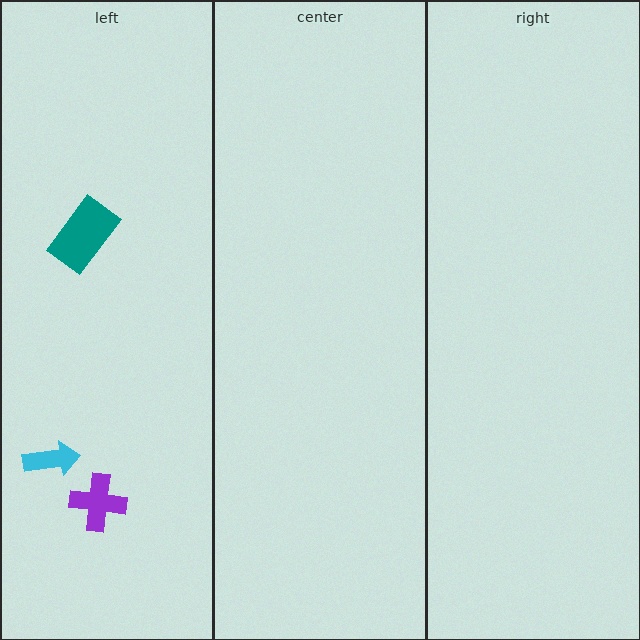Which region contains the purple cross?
The left region.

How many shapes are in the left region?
3.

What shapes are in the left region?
The purple cross, the cyan arrow, the teal rectangle.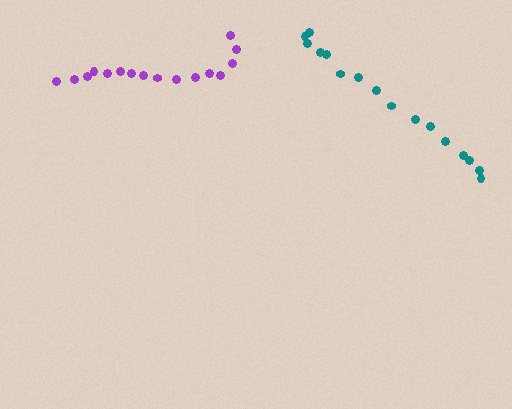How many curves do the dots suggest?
There are 2 distinct paths.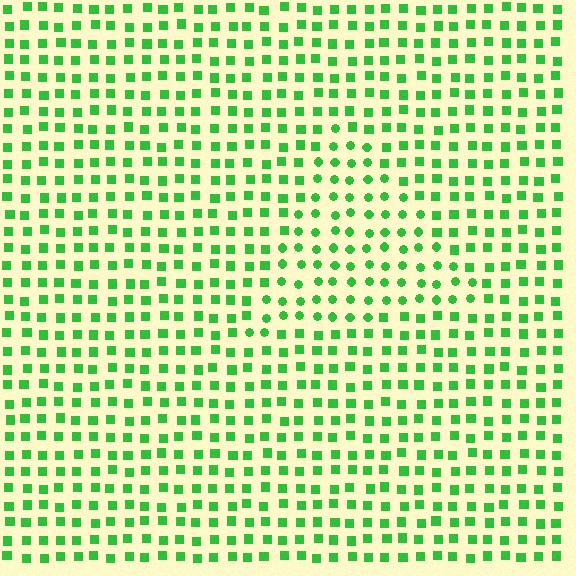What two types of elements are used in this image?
The image uses circles inside the triangle region and squares outside it.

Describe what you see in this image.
The image is filled with small green elements arranged in a uniform grid. A triangle-shaped region contains circles, while the surrounding area contains squares. The boundary is defined purely by the change in element shape.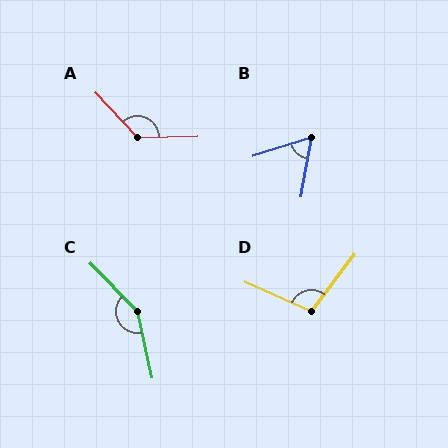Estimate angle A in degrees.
Approximately 131 degrees.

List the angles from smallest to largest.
B (62°), D (103°), A (131°), C (147°).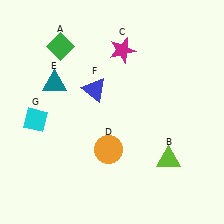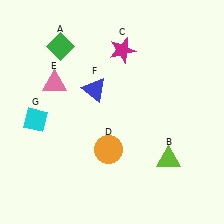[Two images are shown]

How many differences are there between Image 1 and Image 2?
There is 1 difference between the two images.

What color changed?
The triangle (E) changed from teal in Image 1 to pink in Image 2.